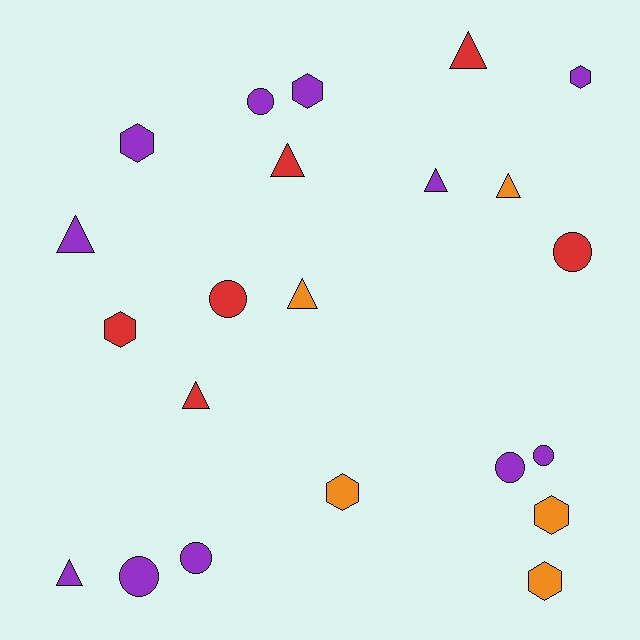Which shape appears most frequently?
Triangle, with 8 objects.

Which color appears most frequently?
Purple, with 11 objects.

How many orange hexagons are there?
There are 3 orange hexagons.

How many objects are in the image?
There are 22 objects.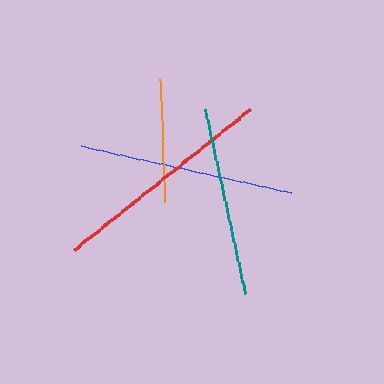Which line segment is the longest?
The red line is the longest at approximately 225 pixels.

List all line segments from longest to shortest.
From longest to shortest: red, blue, teal, orange.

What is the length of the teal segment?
The teal segment is approximately 188 pixels long.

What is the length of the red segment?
The red segment is approximately 225 pixels long.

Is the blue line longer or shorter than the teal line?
The blue line is longer than the teal line.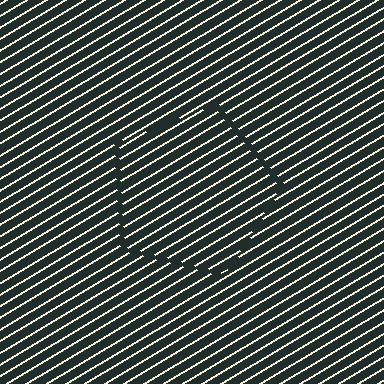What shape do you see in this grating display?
An illusory pentagon. The interior of the shape contains the same grating, shifted by half a period — the contour is defined by the phase discontinuity where line-ends from the inner and outer gratings abut.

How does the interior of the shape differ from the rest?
The interior of the shape contains the same grating, shifted by half a period — the contour is defined by the phase discontinuity where line-ends from the inner and outer gratings abut.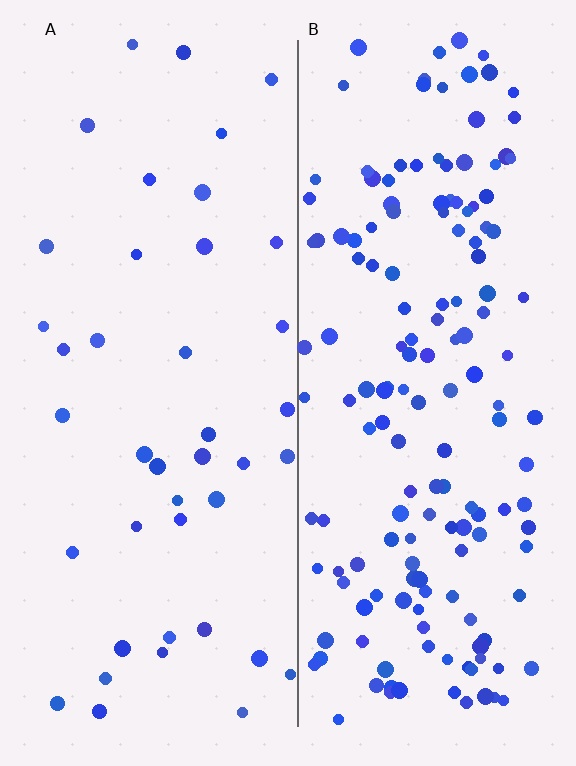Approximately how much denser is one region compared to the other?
Approximately 3.9× — region B over region A.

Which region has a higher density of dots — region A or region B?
B (the right).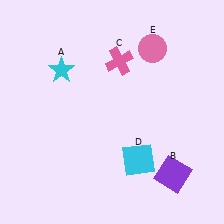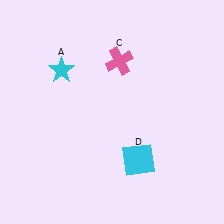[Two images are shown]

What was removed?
The pink circle (E), the purple square (B) were removed in Image 2.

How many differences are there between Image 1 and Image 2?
There are 2 differences between the two images.